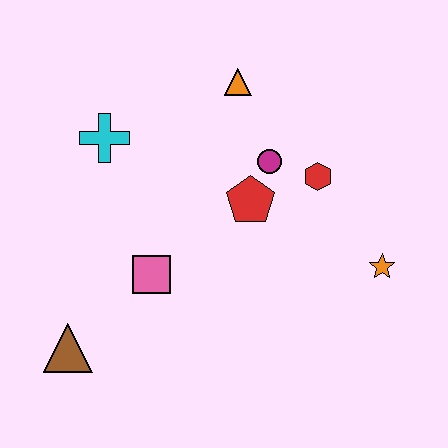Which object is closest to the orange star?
The red hexagon is closest to the orange star.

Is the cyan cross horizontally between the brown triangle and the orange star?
Yes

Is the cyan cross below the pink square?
No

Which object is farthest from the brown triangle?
The orange star is farthest from the brown triangle.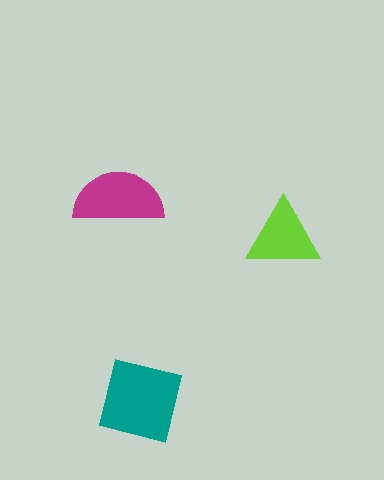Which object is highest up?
The magenta semicircle is topmost.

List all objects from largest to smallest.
The teal square, the magenta semicircle, the lime triangle.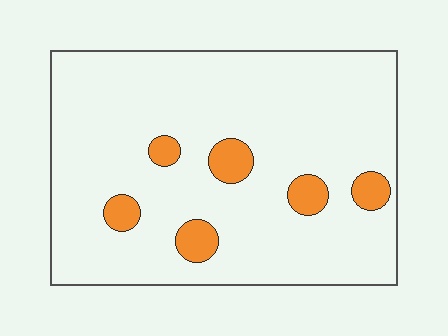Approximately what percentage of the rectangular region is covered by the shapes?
Approximately 10%.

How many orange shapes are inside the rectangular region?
6.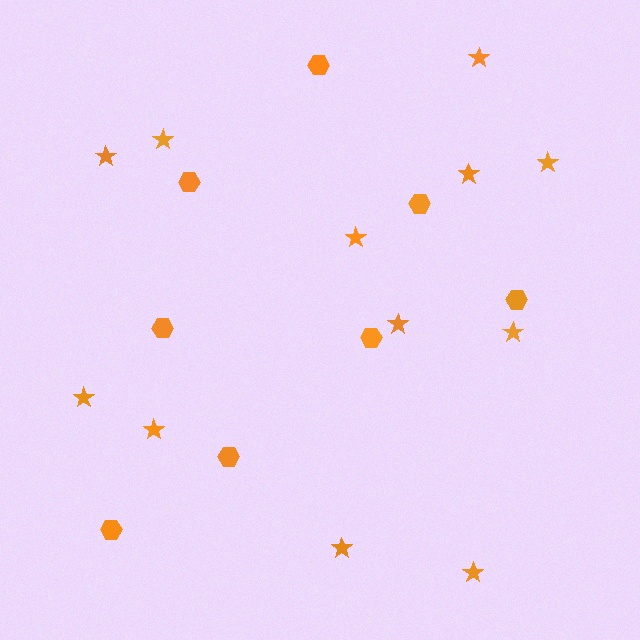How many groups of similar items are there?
There are 2 groups: one group of stars (12) and one group of hexagons (8).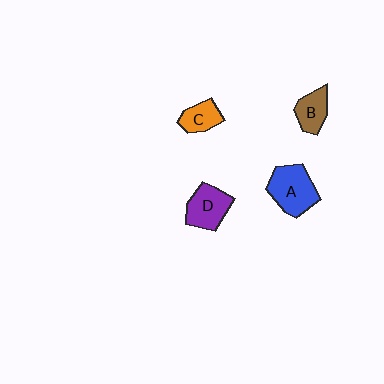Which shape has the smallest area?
Shape C (orange).